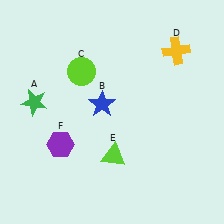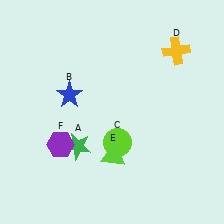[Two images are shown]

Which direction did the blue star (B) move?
The blue star (B) moved left.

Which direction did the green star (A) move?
The green star (A) moved down.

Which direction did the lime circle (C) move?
The lime circle (C) moved down.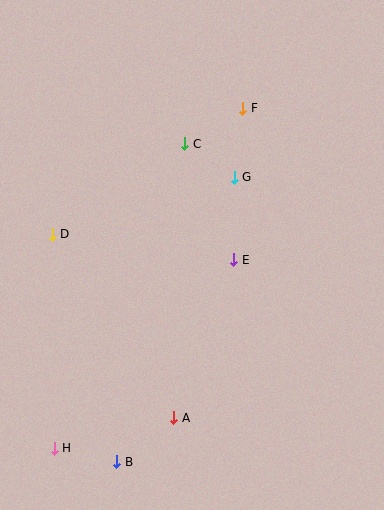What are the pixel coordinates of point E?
Point E is at (234, 260).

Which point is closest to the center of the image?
Point E at (234, 260) is closest to the center.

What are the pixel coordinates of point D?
Point D is at (52, 234).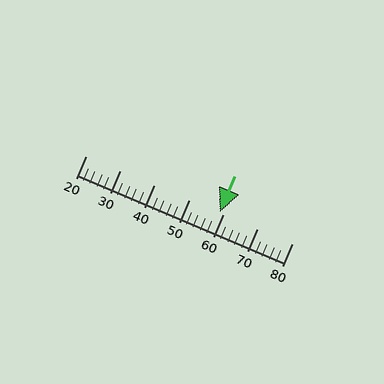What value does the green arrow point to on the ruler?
The green arrow points to approximately 59.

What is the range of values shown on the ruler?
The ruler shows values from 20 to 80.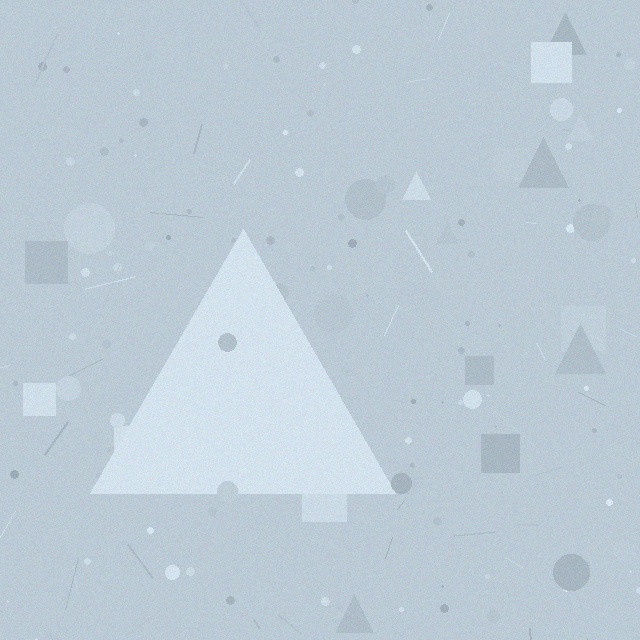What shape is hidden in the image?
A triangle is hidden in the image.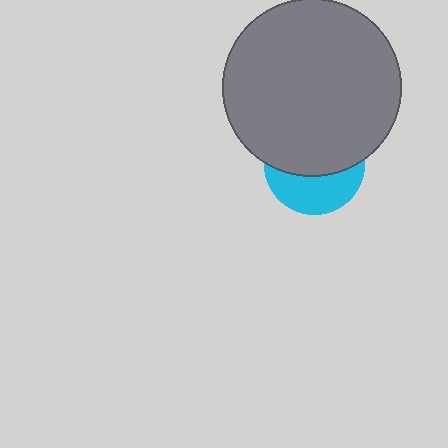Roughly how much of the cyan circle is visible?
A small part of it is visible (roughly 41%).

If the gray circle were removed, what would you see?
You would see the complete cyan circle.